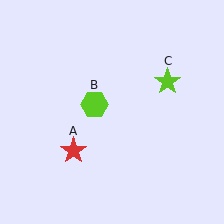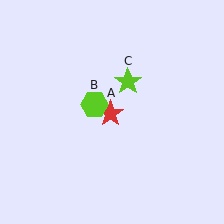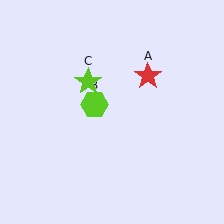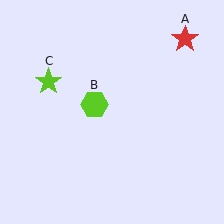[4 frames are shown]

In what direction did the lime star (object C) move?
The lime star (object C) moved left.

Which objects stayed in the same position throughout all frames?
Lime hexagon (object B) remained stationary.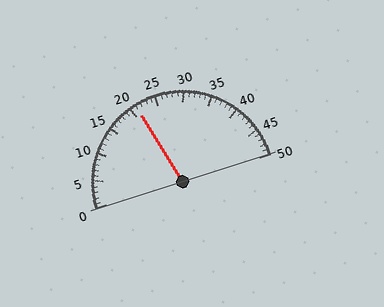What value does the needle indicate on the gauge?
The needle indicates approximately 21.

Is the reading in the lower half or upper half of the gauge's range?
The reading is in the lower half of the range (0 to 50).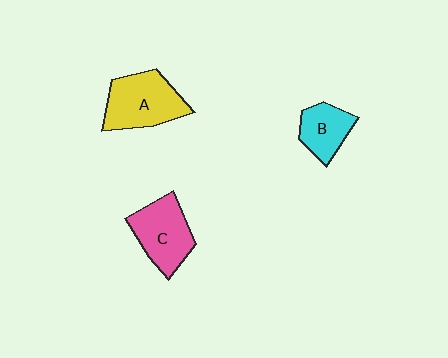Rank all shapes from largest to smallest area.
From largest to smallest: A (yellow), C (pink), B (cyan).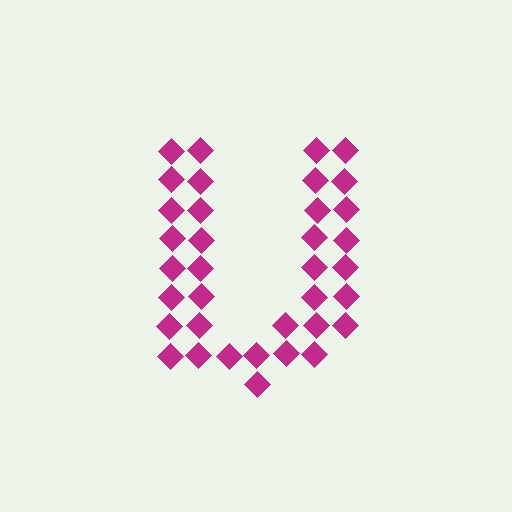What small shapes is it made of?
It is made of small diamonds.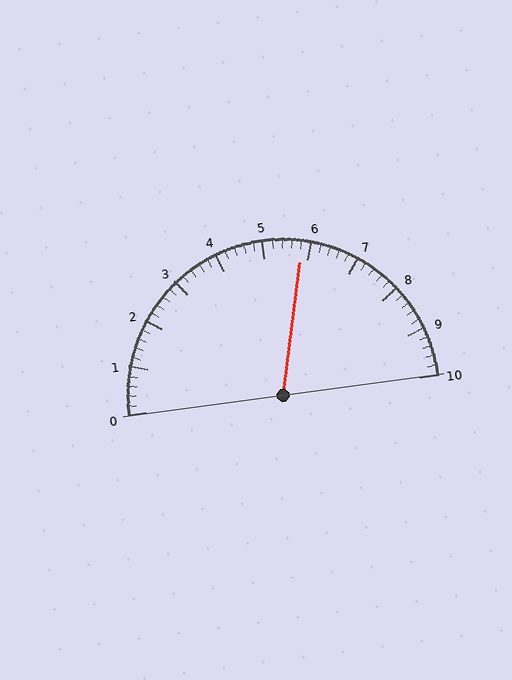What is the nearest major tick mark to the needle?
The nearest major tick mark is 6.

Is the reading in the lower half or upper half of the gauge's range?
The reading is in the upper half of the range (0 to 10).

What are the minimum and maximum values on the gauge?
The gauge ranges from 0 to 10.